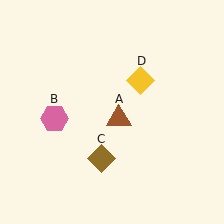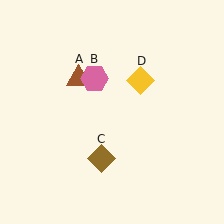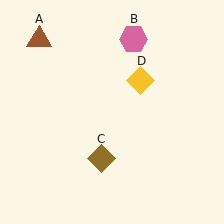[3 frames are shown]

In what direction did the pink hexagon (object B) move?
The pink hexagon (object B) moved up and to the right.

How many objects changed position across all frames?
2 objects changed position: brown triangle (object A), pink hexagon (object B).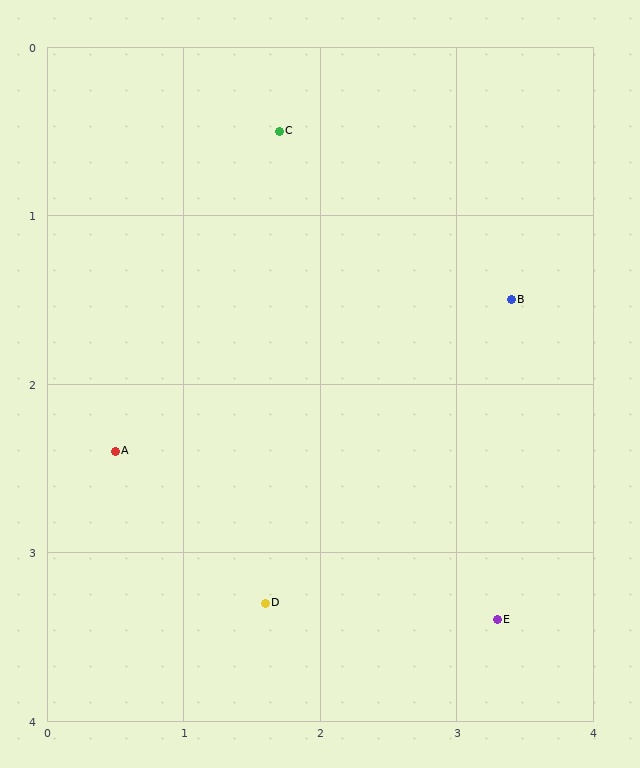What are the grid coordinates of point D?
Point D is at approximately (1.6, 3.3).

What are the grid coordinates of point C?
Point C is at approximately (1.7, 0.5).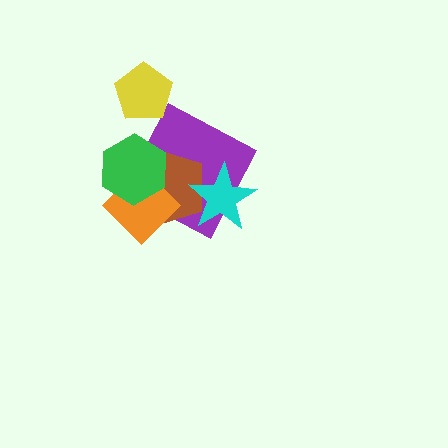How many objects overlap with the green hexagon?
3 objects overlap with the green hexagon.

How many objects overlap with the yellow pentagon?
0 objects overlap with the yellow pentagon.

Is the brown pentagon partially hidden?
Yes, it is partially covered by another shape.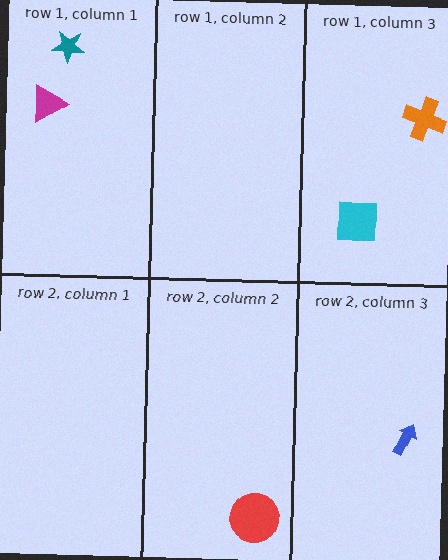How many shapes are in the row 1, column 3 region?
2.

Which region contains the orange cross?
The row 1, column 3 region.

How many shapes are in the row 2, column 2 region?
1.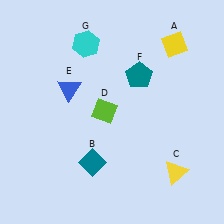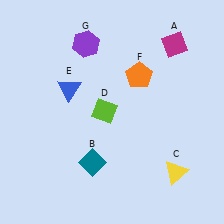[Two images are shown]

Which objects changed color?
A changed from yellow to magenta. F changed from teal to orange. G changed from cyan to purple.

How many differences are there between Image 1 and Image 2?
There are 3 differences between the two images.